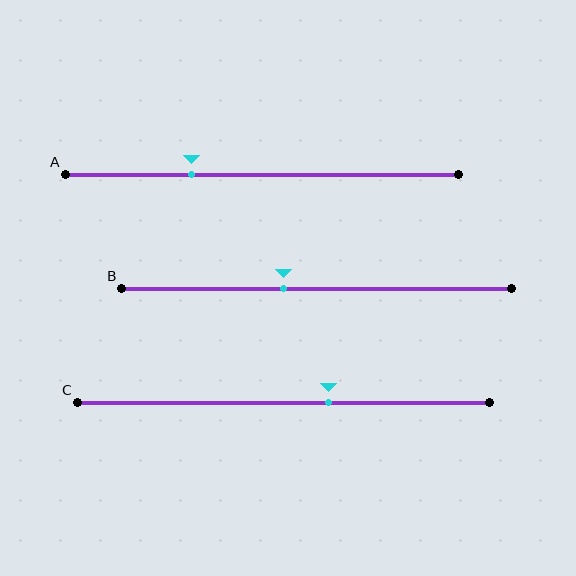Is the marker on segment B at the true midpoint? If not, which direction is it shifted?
No, the marker on segment B is shifted to the left by about 8% of the segment length.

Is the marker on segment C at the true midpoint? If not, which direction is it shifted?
No, the marker on segment C is shifted to the right by about 11% of the segment length.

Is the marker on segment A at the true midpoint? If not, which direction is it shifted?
No, the marker on segment A is shifted to the left by about 18% of the segment length.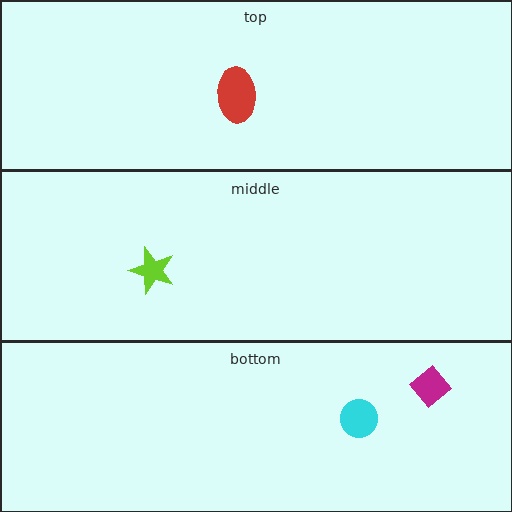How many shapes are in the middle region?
1.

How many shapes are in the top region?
1.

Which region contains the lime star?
The middle region.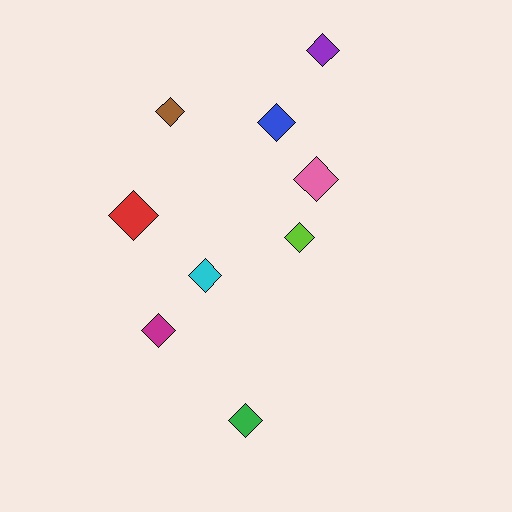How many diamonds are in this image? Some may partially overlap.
There are 9 diamonds.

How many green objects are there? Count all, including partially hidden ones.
There is 1 green object.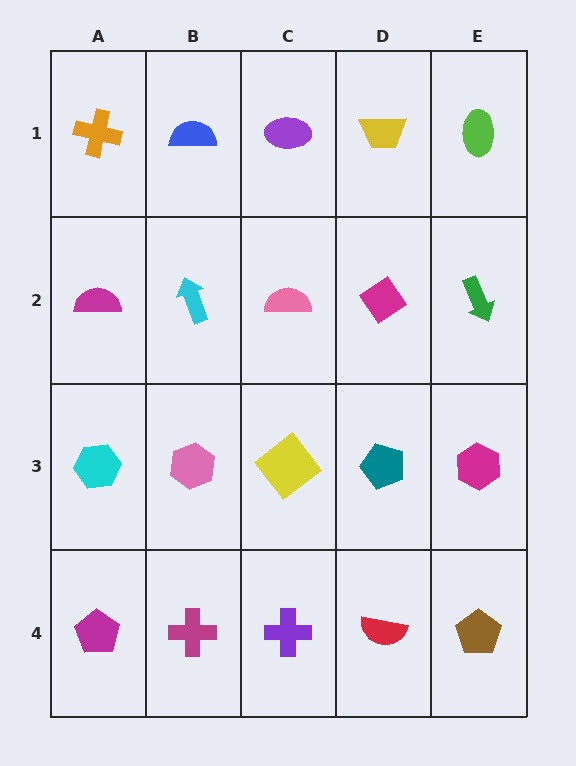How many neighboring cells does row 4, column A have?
2.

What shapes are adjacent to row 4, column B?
A pink hexagon (row 3, column B), a magenta pentagon (row 4, column A), a purple cross (row 4, column C).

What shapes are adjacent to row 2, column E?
A lime ellipse (row 1, column E), a magenta hexagon (row 3, column E), a magenta diamond (row 2, column D).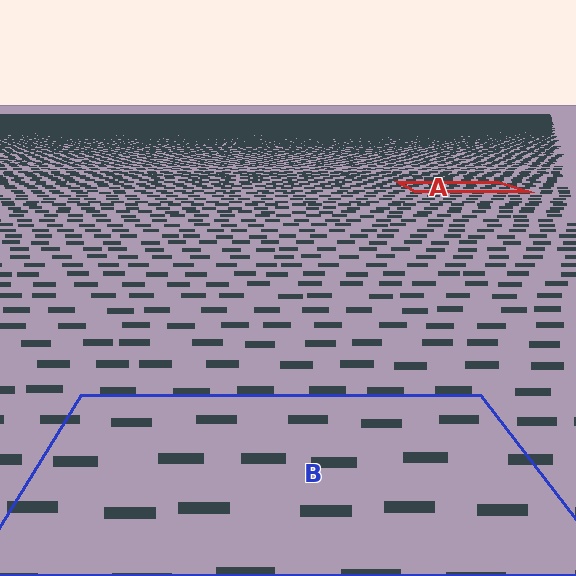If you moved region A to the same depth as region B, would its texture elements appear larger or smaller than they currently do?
They would appear larger. At a closer depth, the same texture elements are projected at a bigger on-screen size.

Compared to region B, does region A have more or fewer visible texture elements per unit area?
Region A has more texture elements per unit area — they are packed more densely because it is farther away.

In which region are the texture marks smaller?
The texture marks are smaller in region A, because it is farther away.